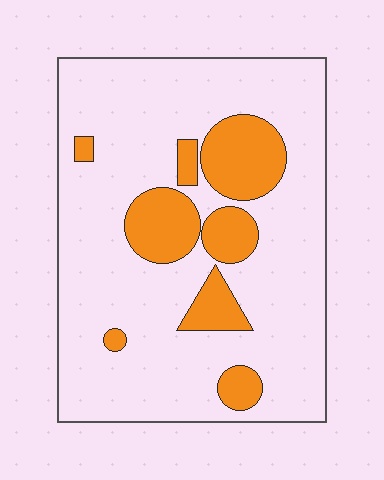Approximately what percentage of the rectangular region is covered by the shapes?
Approximately 20%.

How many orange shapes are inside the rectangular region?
8.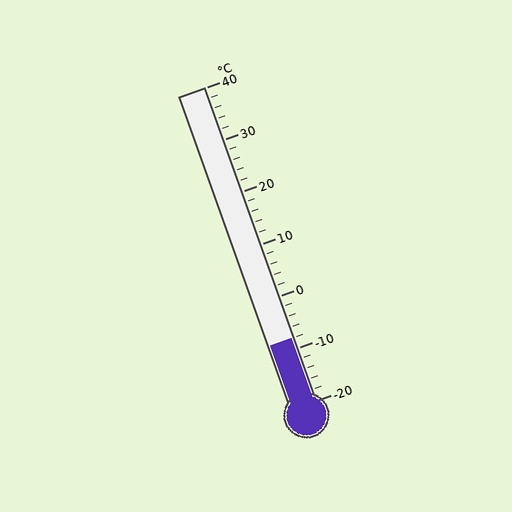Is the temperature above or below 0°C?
The temperature is below 0°C.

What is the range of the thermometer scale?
The thermometer scale ranges from -20°C to 40°C.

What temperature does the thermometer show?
The thermometer shows approximately -8°C.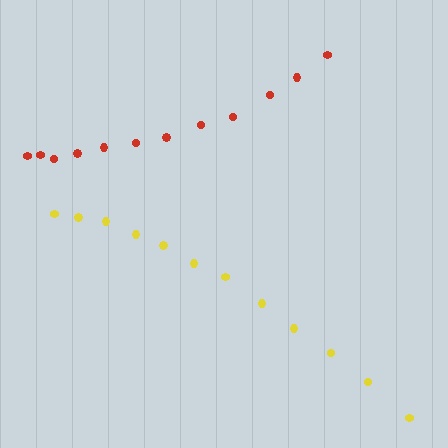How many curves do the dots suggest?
There are 2 distinct paths.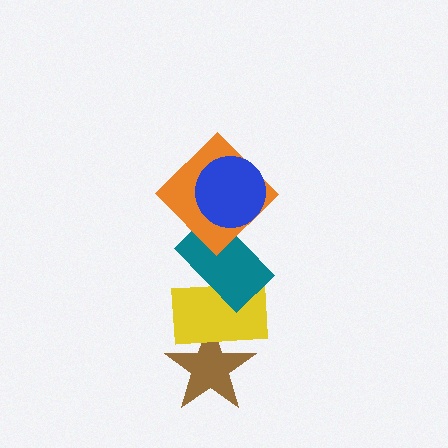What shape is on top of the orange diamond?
The blue circle is on top of the orange diamond.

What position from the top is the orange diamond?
The orange diamond is 2nd from the top.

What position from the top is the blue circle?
The blue circle is 1st from the top.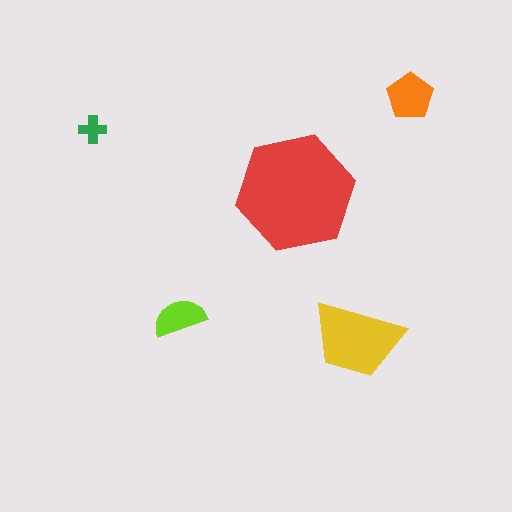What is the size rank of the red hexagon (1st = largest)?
1st.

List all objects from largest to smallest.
The red hexagon, the yellow trapezoid, the orange pentagon, the lime semicircle, the green cross.